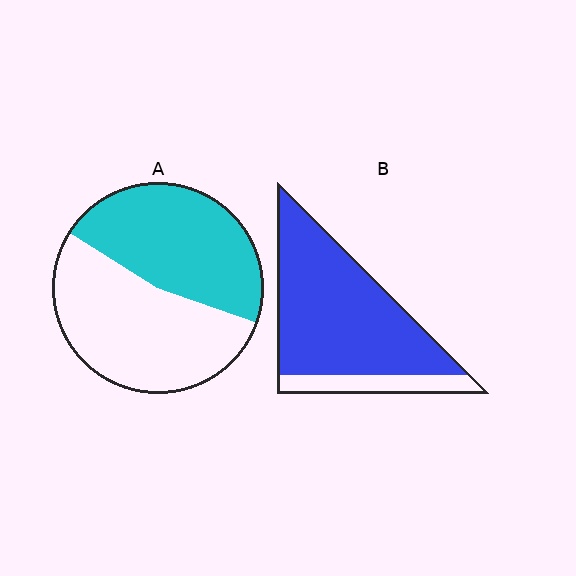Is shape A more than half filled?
Roughly half.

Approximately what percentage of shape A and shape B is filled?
A is approximately 45% and B is approximately 85%.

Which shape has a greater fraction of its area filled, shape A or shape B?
Shape B.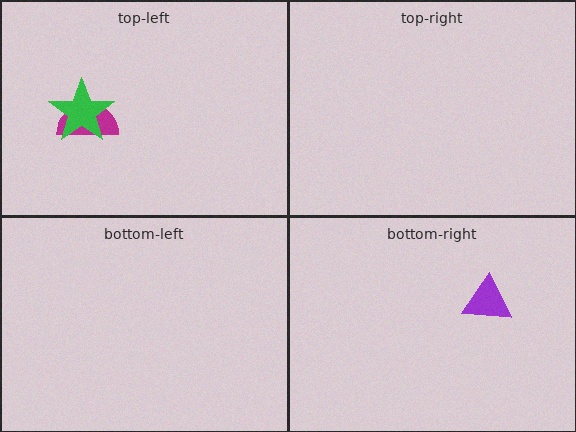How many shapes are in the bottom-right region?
1.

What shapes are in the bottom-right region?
The purple triangle.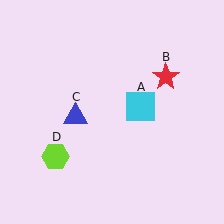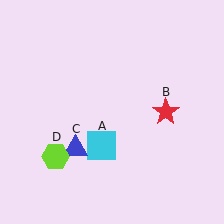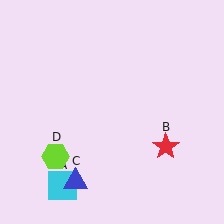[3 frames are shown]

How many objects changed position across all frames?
3 objects changed position: cyan square (object A), red star (object B), blue triangle (object C).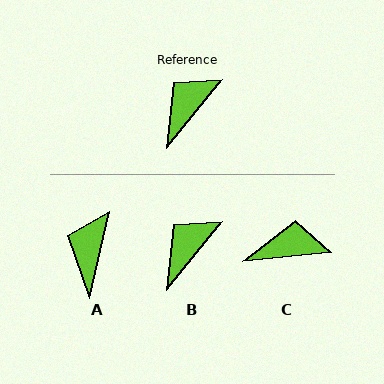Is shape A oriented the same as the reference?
No, it is off by about 26 degrees.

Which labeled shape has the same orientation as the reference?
B.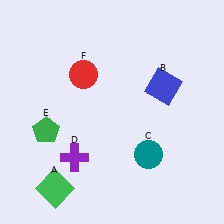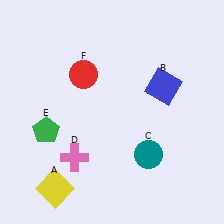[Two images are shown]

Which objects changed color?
A changed from green to yellow. D changed from purple to pink.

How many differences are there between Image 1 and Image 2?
There are 2 differences between the two images.